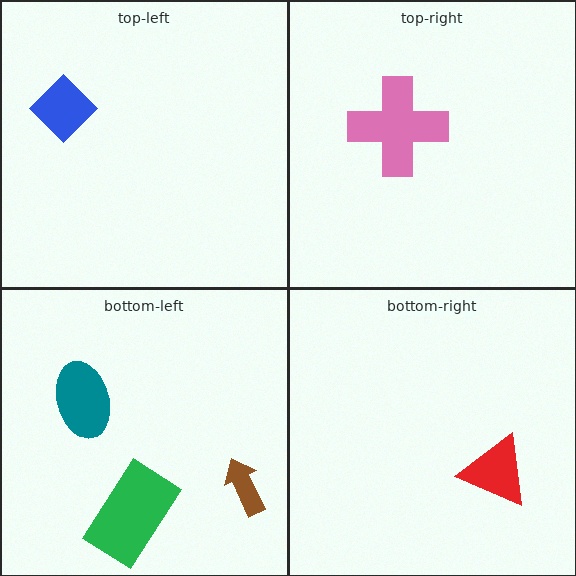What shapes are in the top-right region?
The pink cross.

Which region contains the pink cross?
The top-right region.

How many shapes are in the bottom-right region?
1.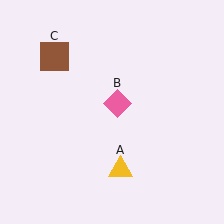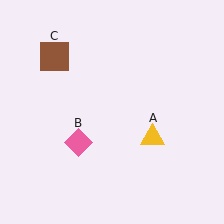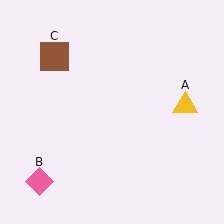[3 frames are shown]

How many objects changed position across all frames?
2 objects changed position: yellow triangle (object A), pink diamond (object B).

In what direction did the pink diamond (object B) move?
The pink diamond (object B) moved down and to the left.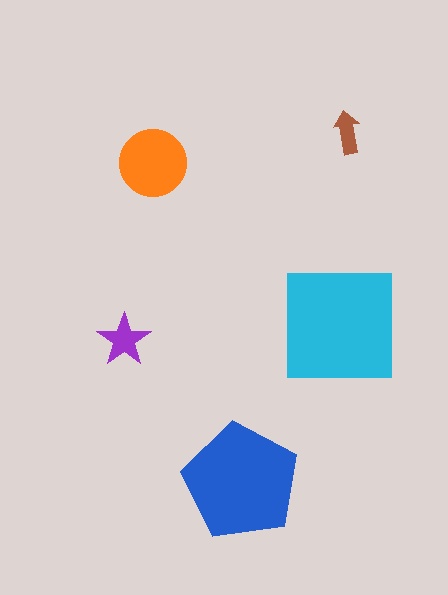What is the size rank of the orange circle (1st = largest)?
3rd.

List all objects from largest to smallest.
The cyan square, the blue pentagon, the orange circle, the purple star, the brown arrow.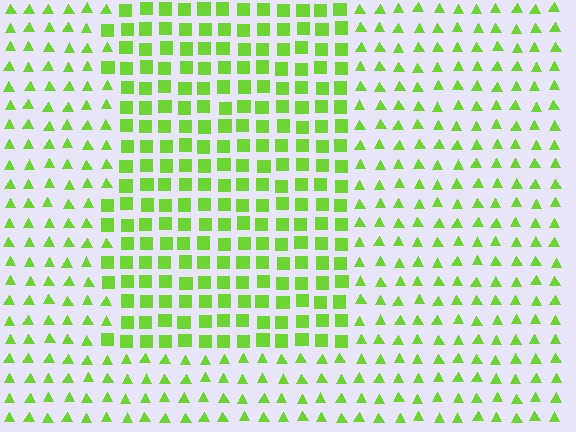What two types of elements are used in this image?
The image uses squares inside the rectangle region and triangles outside it.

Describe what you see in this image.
The image is filled with small lime elements arranged in a uniform grid. A rectangle-shaped region contains squares, while the surrounding area contains triangles. The boundary is defined purely by the change in element shape.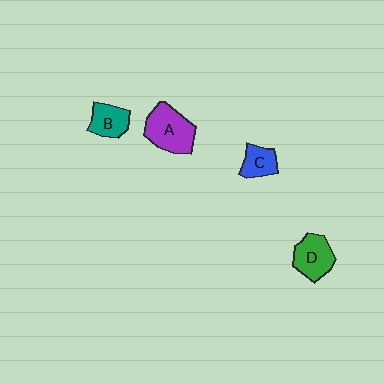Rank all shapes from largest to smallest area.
From largest to smallest: A (purple), D (green), B (teal), C (blue).